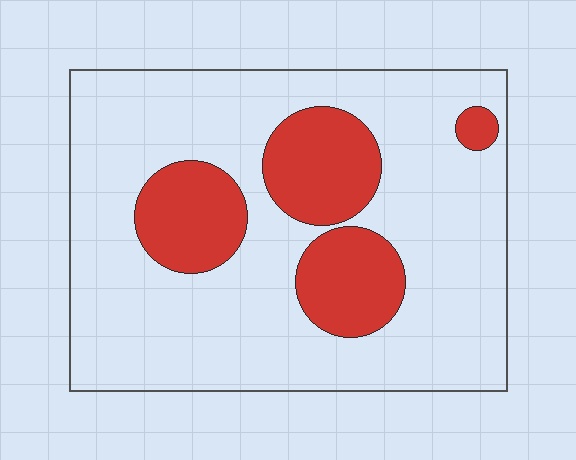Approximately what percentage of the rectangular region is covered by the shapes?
Approximately 25%.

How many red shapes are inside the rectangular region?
4.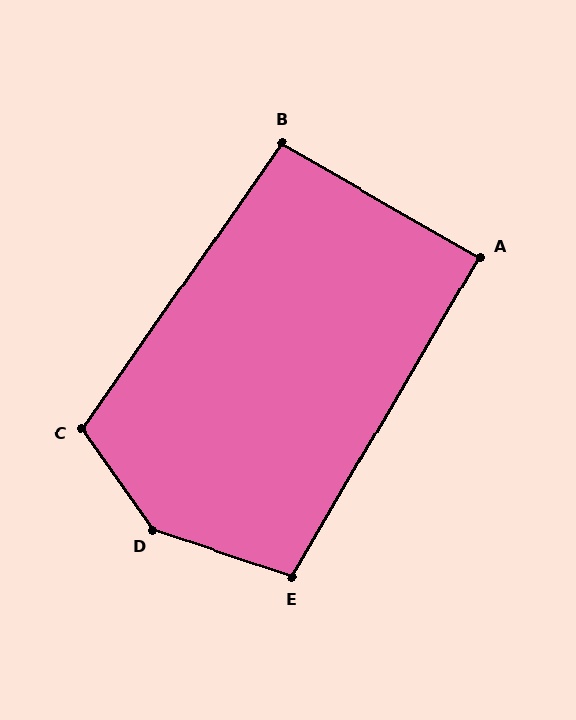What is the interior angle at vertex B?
Approximately 95 degrees (approximately right).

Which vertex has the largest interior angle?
D, at approximately 144 degrees.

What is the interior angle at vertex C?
Approximately 110 degrees (obtuse).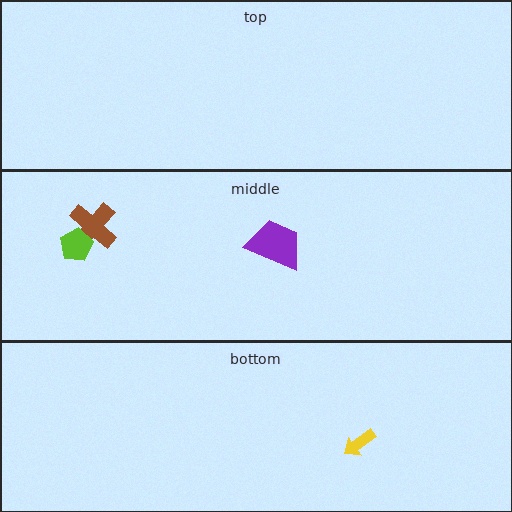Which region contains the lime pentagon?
The middle region.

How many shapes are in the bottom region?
1.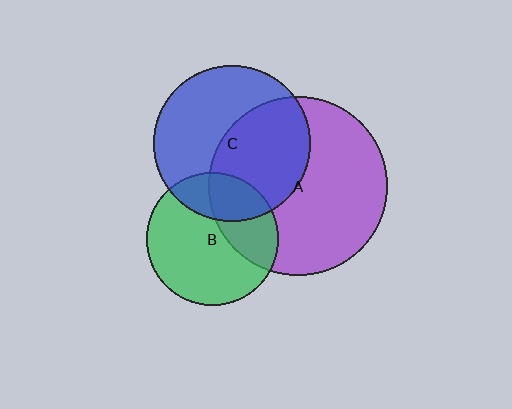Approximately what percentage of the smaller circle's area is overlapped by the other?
Approximately 50%.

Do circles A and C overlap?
Yes.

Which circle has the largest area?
Circle A (purple).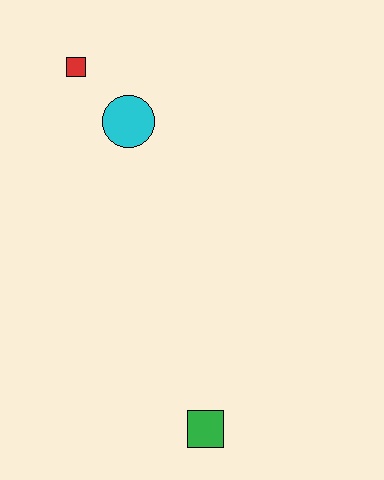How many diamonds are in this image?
There are no diamonds.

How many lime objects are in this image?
There are no lime objects.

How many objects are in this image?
There are 3 objects.